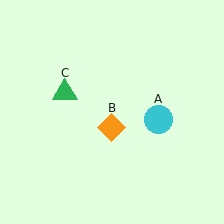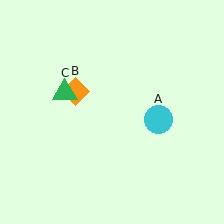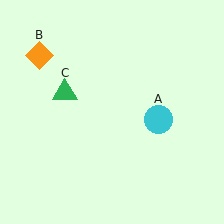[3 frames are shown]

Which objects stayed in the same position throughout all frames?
Cyan circle (object A) and green triangle (object C) remained stationary.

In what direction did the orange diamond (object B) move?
The orange diamond (object B) moved up and to the left.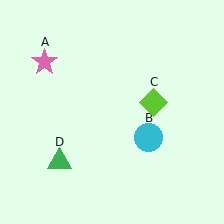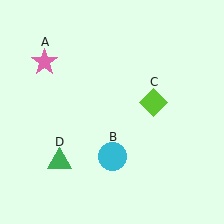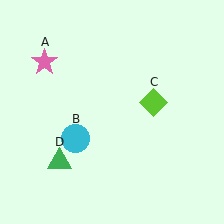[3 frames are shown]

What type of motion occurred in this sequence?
The cyan circle (object B) rotated clockwise around the center of the scene.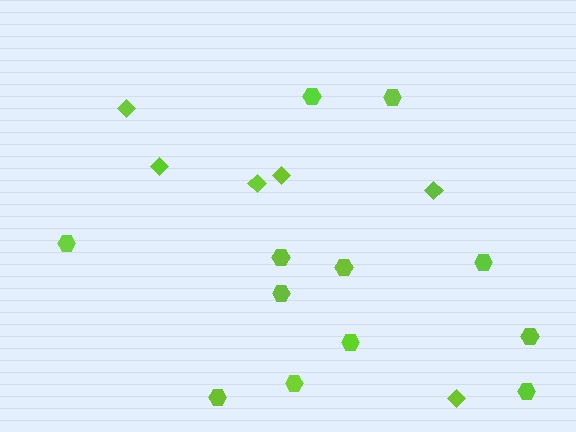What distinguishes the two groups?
There are 2 groups: one group of hexagons (12) and one group of diamonds (6).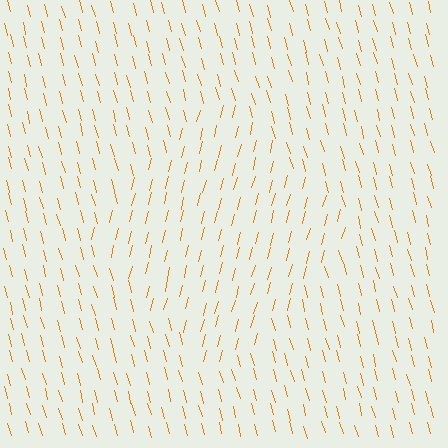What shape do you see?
I see a diamond.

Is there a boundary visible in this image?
Yes, there is a texture boundary formed by a change in line orientation.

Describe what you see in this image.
The image is filled with small orange line segments. A diamond region in the image has lines oriented differently from the surrounding lines, creating a visible texture boundary.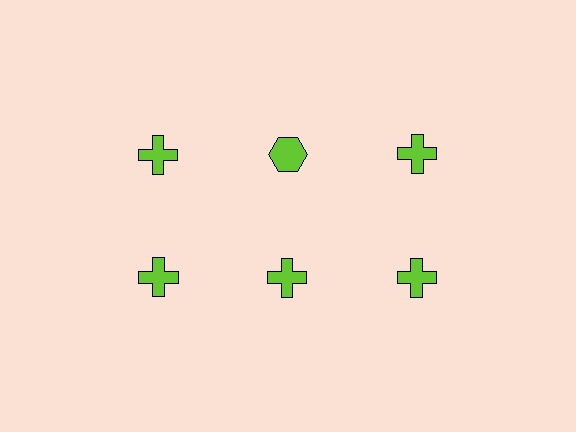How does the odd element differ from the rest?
It has a different shape: hexagon instead of cross.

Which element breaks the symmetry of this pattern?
The lime hexagon in the top row, second from left column breaks the symmetry. All other shapes are lime crosses.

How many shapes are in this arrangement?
There are 6 shapes arranged in a grid pattern.